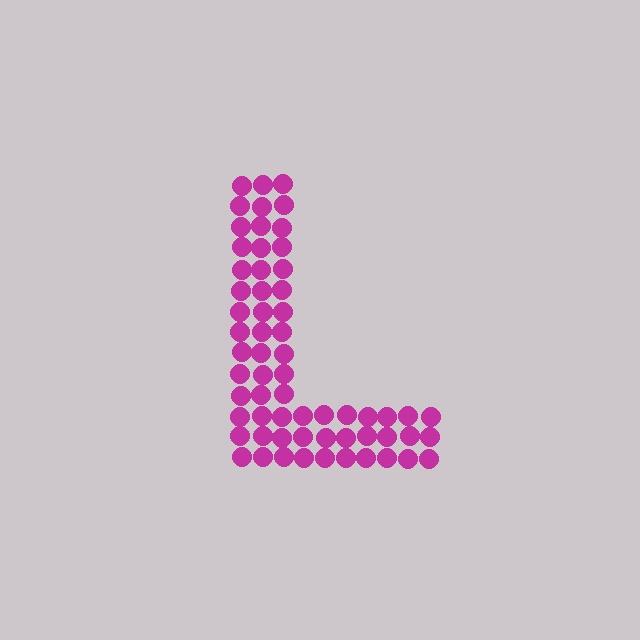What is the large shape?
The large shape is the letter L.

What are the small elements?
The small elements are circles.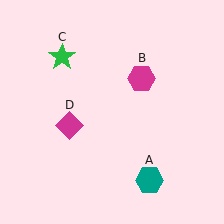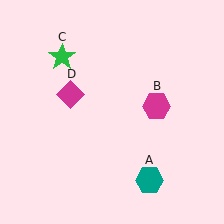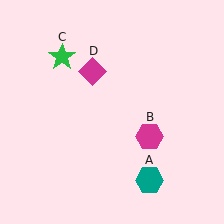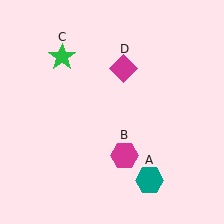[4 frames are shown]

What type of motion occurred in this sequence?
The magenta hexagon (object B), magenta diamond (object D) rotated clockwise around the center of the scene.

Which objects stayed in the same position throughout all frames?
Teal hexagon (object A) and green star (object C) remained stationary.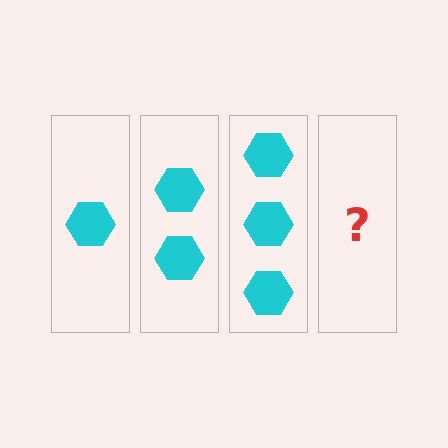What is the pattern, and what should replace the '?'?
The pattern is that each step adds one more hexagon. The '?' should be 4 hexagons.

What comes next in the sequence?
The next element should be 4 hexagons.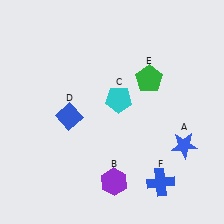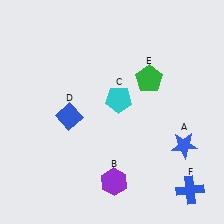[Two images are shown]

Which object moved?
The blue cross (F) moved right.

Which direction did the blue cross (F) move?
The blue cross (F) moved right.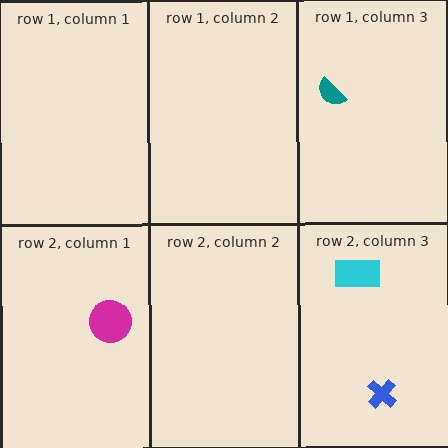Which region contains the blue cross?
The row 2, column 3 region.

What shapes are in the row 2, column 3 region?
The cyan rectangle, the blue cross.